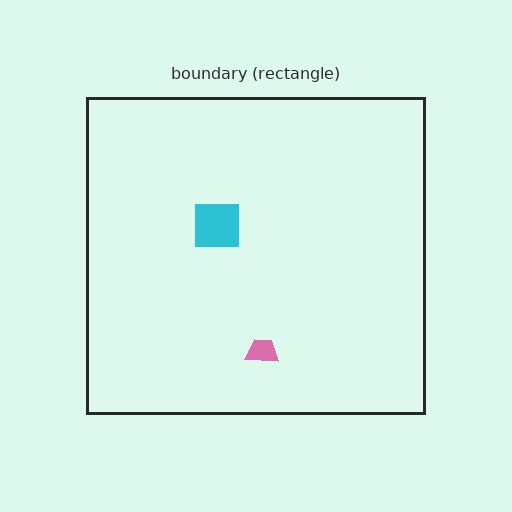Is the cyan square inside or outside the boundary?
Inside.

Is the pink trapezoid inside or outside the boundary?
Inside.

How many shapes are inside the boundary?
2 inside, 0 outside.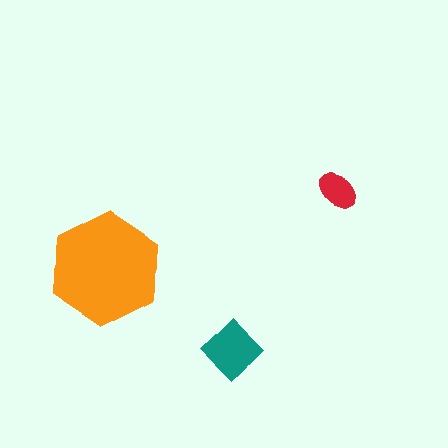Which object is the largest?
The orange hexagon.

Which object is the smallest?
The red ellipse.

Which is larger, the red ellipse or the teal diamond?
The teal diamond.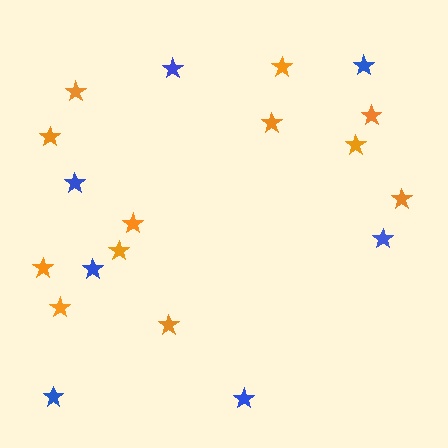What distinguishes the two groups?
There are 2 groups: one group of blue stars (7) and one group of orange stars (12).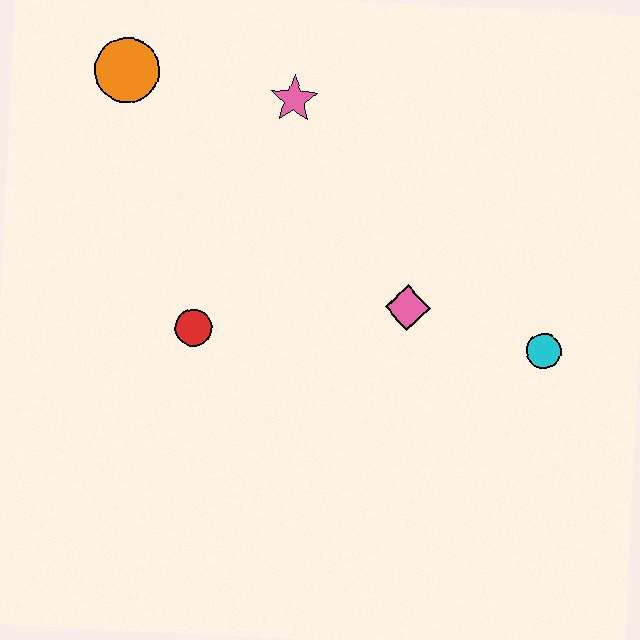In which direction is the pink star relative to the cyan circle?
The pink star is to the left of the cyan circle.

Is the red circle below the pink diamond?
Yes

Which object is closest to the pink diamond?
The cyan circle is closest to the pink diamond.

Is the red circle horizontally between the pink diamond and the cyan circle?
No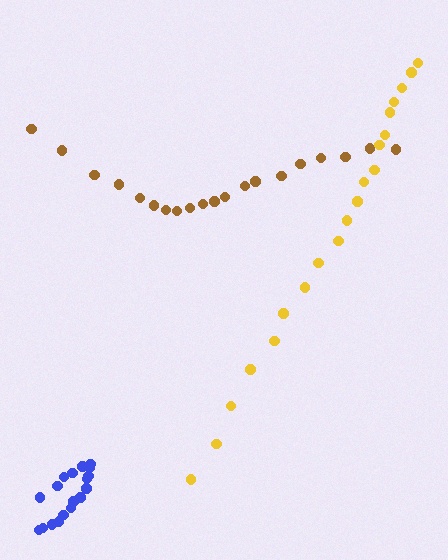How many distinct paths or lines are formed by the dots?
There are 3 distinct paths.